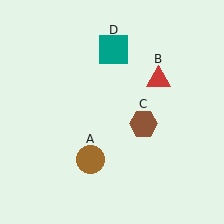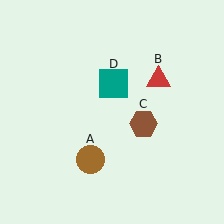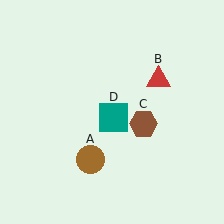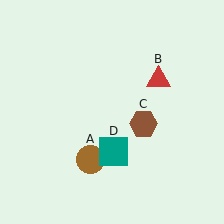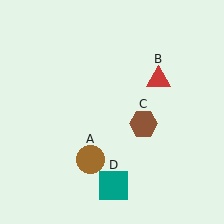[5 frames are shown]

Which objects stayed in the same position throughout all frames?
Brown circle (object A) and red triangle (object B) and brown hexagon (object C) remained stationary.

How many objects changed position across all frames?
1 object changed position: teal square (object D).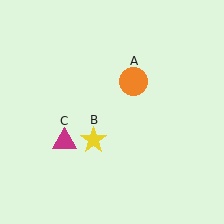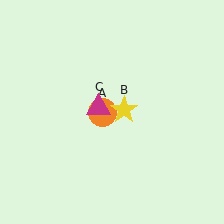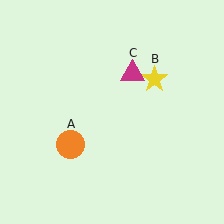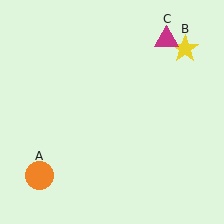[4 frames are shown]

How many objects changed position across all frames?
3 objects changed position: orange circle (object A), yellow star (object B), magenta triangle (object C).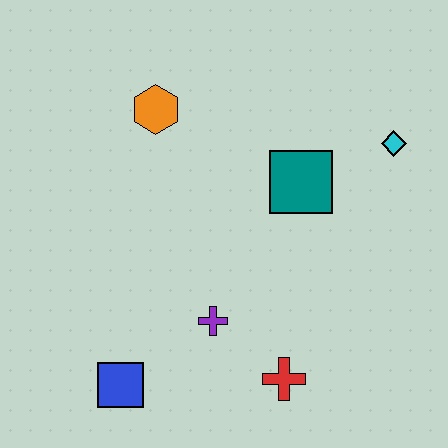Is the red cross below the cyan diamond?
Yes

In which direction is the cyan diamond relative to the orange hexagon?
The cyan diamond is to the right of the orange hexagon.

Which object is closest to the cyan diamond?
The teal square is closest to the cyan diamond.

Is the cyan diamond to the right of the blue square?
Yes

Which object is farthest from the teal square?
The blue square is farthest from the teal square.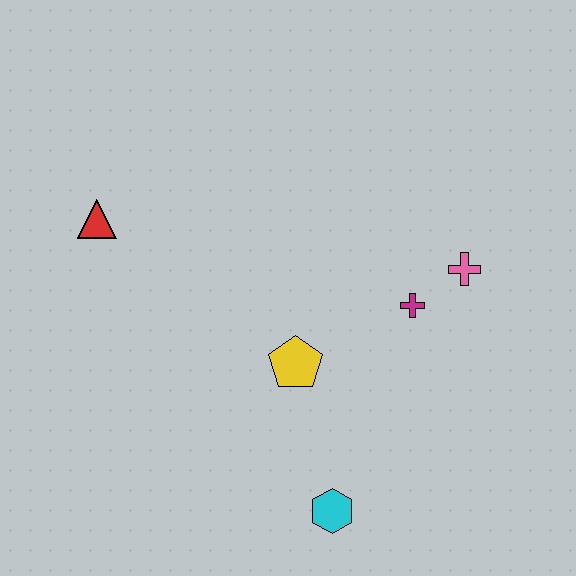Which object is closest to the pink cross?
The magenta cross is closest to the pink cross.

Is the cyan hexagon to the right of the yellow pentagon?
Yes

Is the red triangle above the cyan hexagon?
Yes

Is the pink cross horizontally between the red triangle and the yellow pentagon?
No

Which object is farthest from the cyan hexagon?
The red triangle is farthest from the cyan hexagon.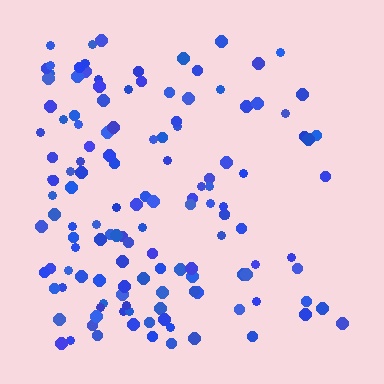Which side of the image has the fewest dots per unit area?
The right.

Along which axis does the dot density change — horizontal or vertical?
Horizontal.